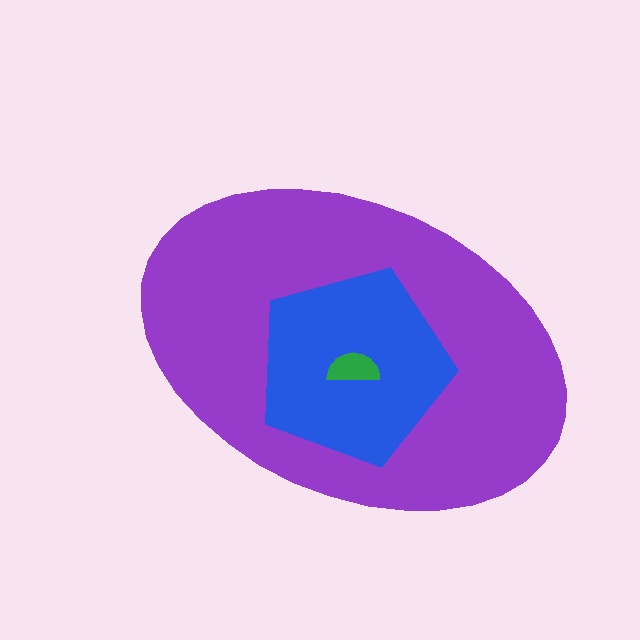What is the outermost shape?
The purple ellipse.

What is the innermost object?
The green semicircle.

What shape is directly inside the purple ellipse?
The blue pentagon.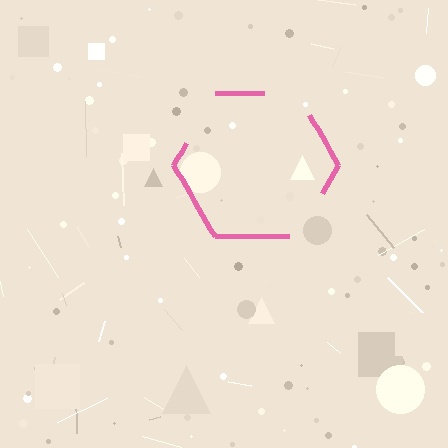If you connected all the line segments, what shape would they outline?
They would outline a hexagon.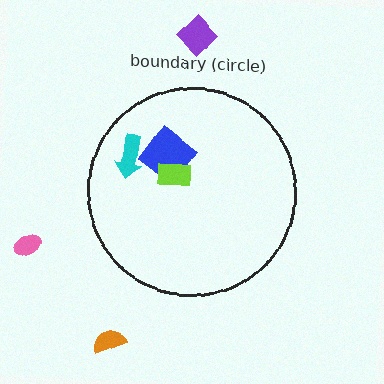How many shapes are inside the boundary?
3 inside, 3 outside.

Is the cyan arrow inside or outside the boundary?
Inside.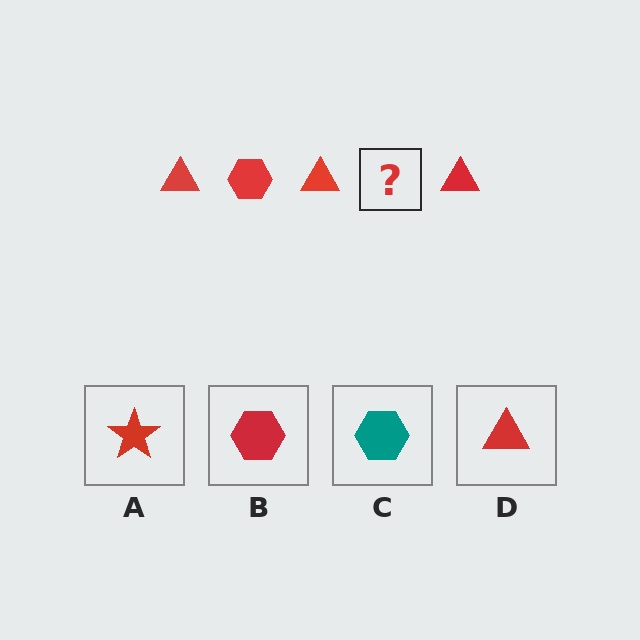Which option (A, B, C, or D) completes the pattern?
B.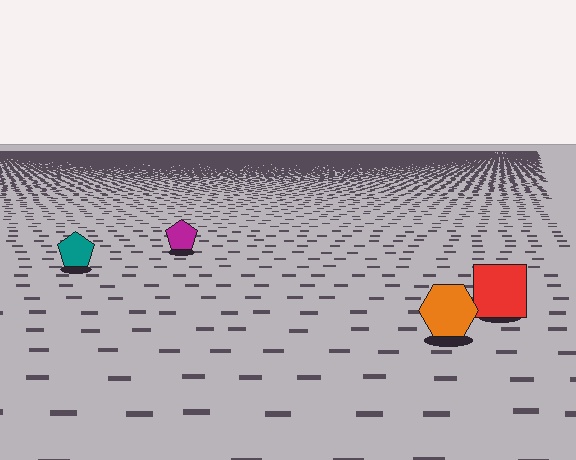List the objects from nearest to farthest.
From nearest to farthest: the orange hexagon, the red square, the teal pentagon, the magenta pentagon.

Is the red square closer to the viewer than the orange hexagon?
No. The orange hexagon is closer — you can tell from the texture gradient: the ground texture is coarser near it.